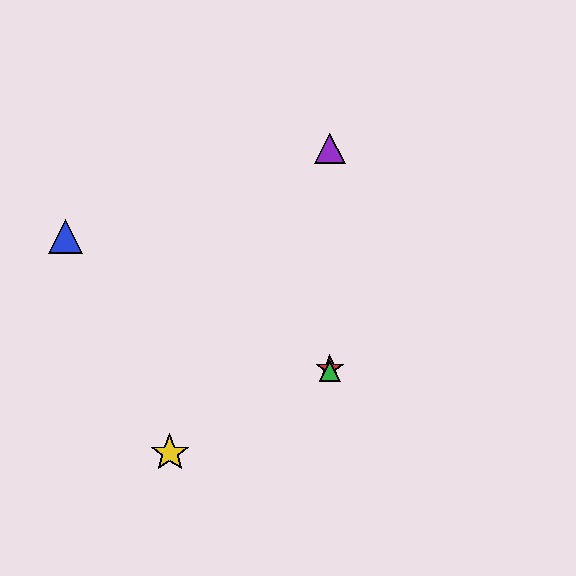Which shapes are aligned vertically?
The red star, the green triangle, the purple triangle are aligned vertically.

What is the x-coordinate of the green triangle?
The green triangle is at x≈330.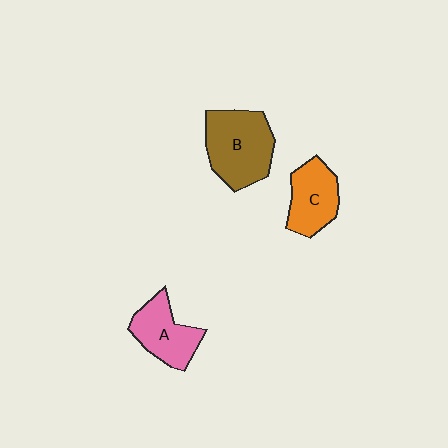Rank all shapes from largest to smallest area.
From largest to smallest: B (brown), A (pink), C (orange).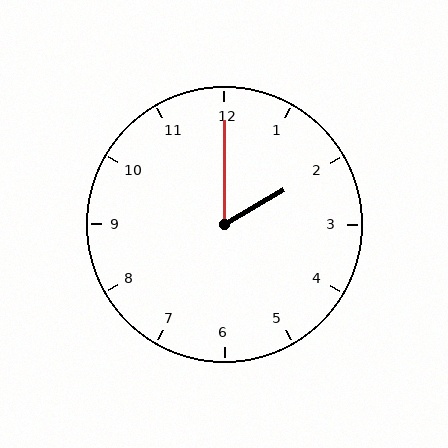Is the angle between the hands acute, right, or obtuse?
It is acute.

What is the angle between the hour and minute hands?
Approximately 60 degrees.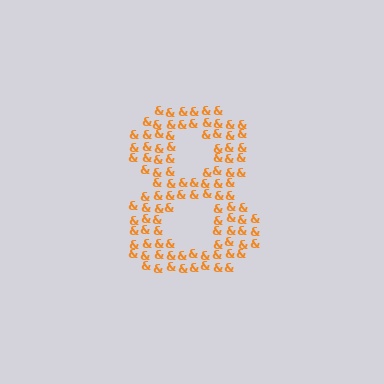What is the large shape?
The large shape is the digit 8.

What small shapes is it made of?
It is made of small ampersands.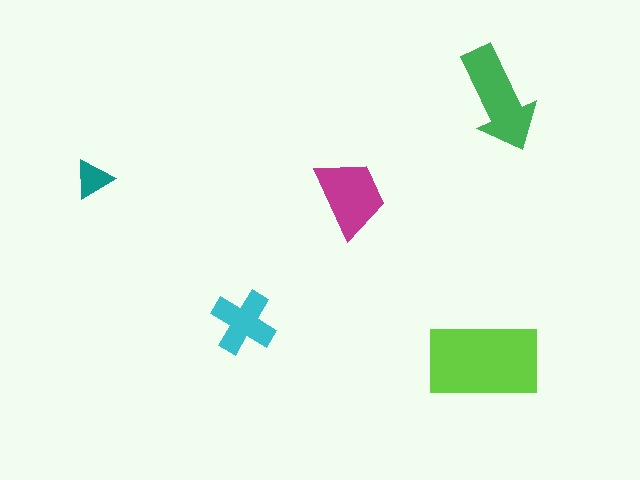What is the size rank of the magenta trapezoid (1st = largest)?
3rd.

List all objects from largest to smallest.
The lime rectangle, the green arrow, the magenta trapezoid, the cyan cross, the teal triangle.